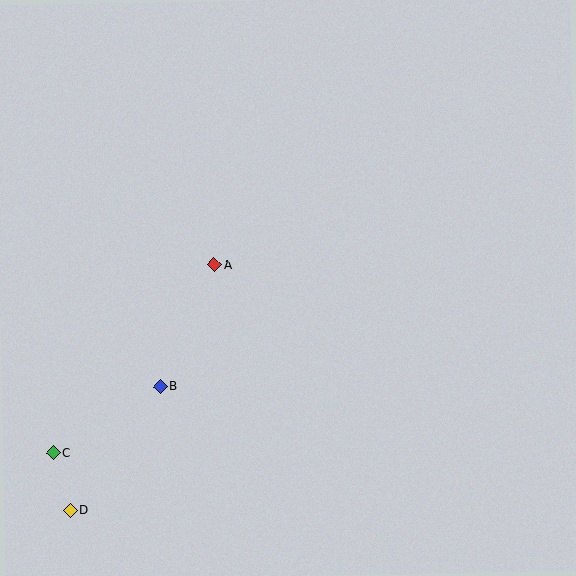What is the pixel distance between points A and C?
The distance between A and C is 247 pixels.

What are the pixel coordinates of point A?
Point A is at (214, 265).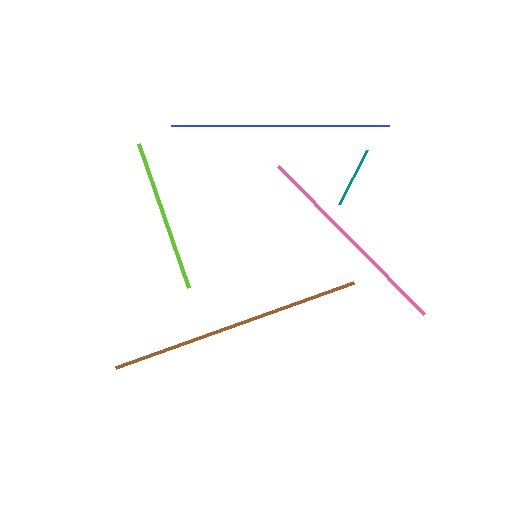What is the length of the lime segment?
The lime segment is approximately 153 pixels long.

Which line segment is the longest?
The brown line is the longest at approximately 253 pixels.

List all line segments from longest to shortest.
From longest to shortest: brown, blue, pink, lime, teal.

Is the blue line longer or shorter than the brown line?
The brown line is longer than the blue line.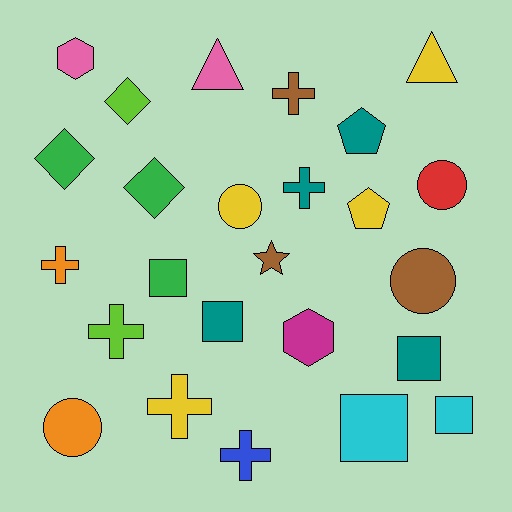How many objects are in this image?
There are 25 objects.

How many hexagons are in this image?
There are 2 hexagons.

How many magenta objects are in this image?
There is 1 magenta object.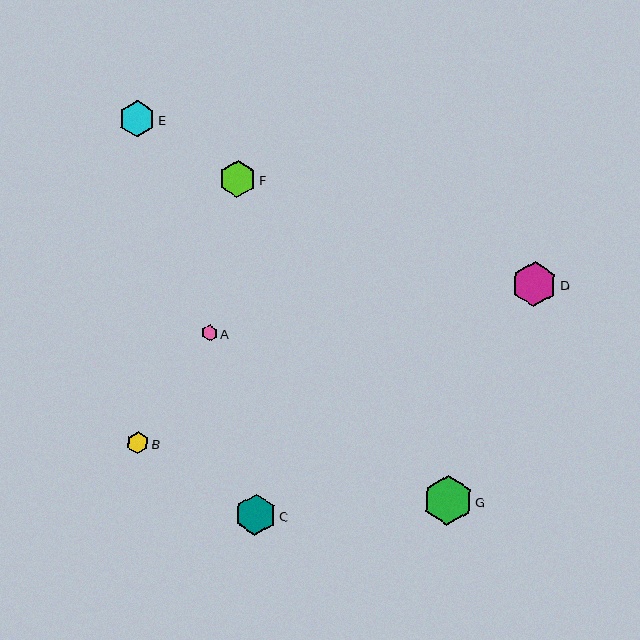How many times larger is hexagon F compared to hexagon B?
Hexagon F is approximately 1.7 times the size of hexagon B.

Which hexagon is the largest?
Hexagon G is the largest with a size of approximately 50 pixels.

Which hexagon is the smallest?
Hexagon A is the smallest with a size of approximately 16 pixels.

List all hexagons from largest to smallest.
From largest to smallest: G, D, C, F, E, B, A.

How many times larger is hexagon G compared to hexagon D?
Hexagon G is approximately 1.1 times the size of hexagon D.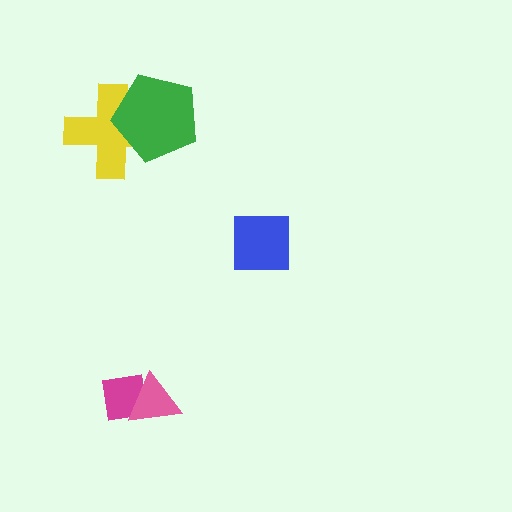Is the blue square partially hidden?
No, no other shape covers it.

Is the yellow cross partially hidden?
Yes, it is partially covered by another shape.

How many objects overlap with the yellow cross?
1 object overlaps with the yellow cross.